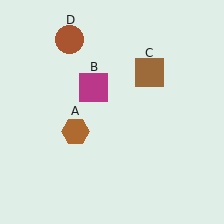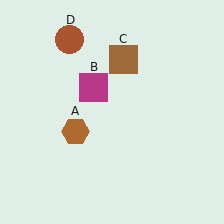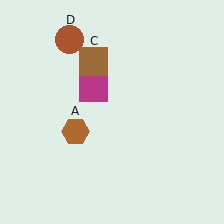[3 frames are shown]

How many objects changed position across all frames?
1 object changed position: brown square (object C).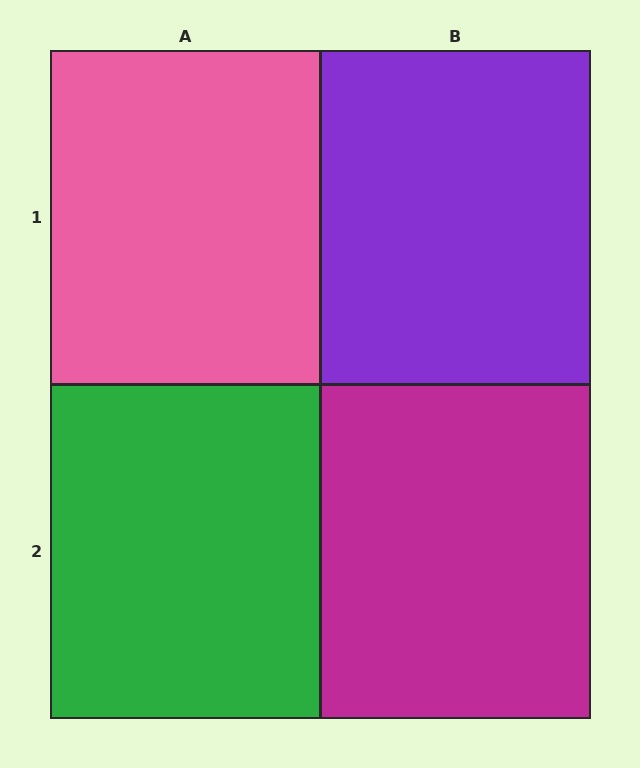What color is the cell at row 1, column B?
Purple.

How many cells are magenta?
1 cell is magenta.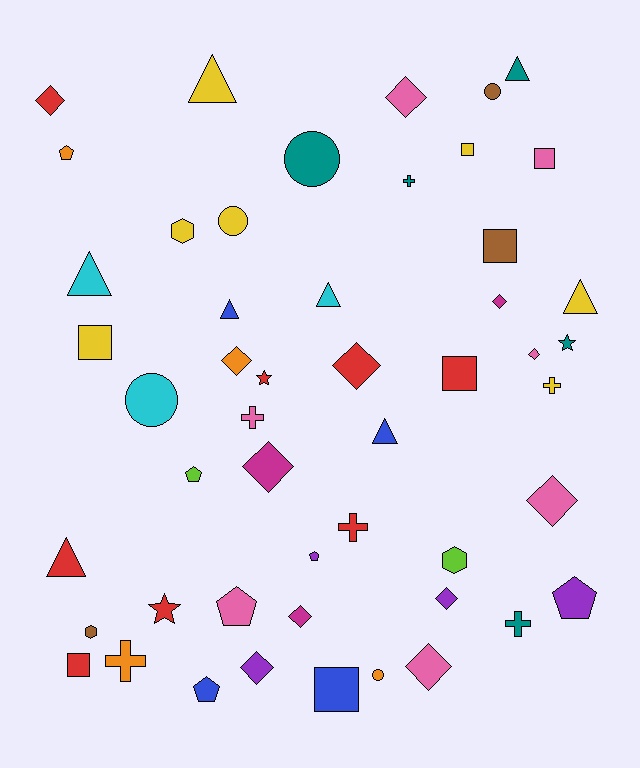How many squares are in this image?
There are 7 squares.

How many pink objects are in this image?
There are 7 pink objects.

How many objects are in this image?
There are 50 objects.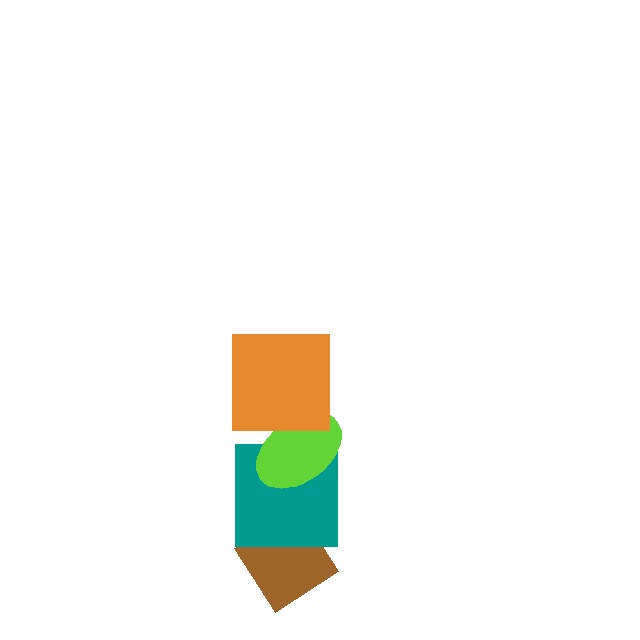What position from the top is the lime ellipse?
The lime ellipse is 2nd from the top.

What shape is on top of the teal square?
The lime ellipse is on top of the teal square.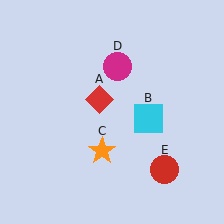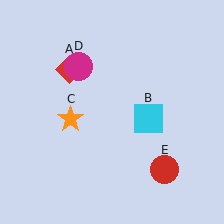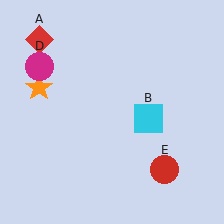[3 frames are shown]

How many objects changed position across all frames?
3 objects changed position: red diamond (object A), orange star (object C), magenta circle (object D).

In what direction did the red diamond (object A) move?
The red diamond (object A) moved up and to the left.